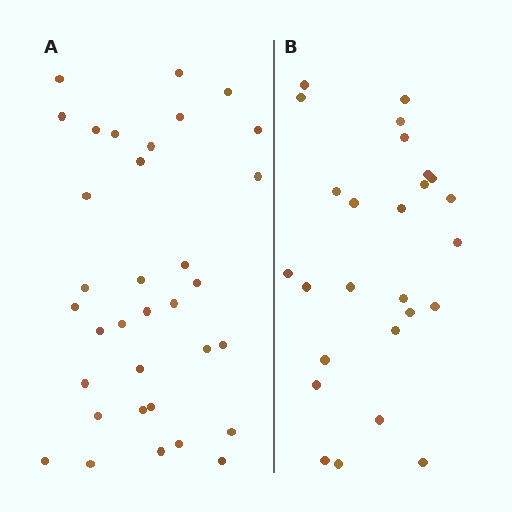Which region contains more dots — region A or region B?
Region A (the left region) has more dots.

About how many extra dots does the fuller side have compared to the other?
Region A has roughly 8 or so more dots than region B.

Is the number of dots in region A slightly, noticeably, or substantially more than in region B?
Region A has noticeably more, but not dramatically so. The ratio is roughly 1.3 to 1.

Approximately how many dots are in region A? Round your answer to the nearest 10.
About 30 dots. (The exact count is 34, which rounds to 30.)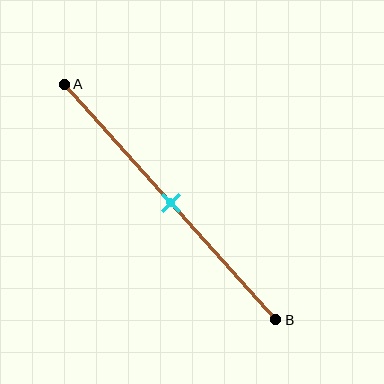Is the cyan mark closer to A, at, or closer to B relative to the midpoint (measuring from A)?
The cyan mark is approximately at the midpoint of segment AB.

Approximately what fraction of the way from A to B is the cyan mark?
The cyan mark is approximately 50% of the way from A to B.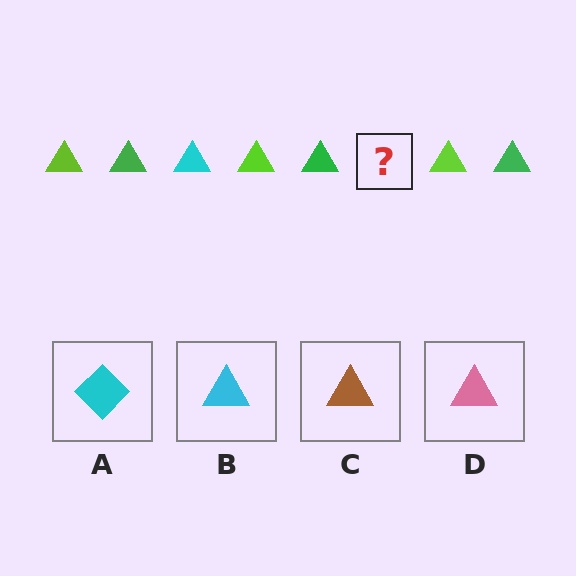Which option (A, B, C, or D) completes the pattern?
B.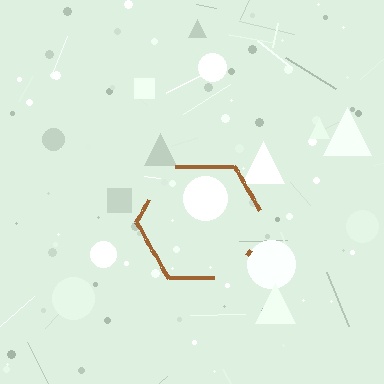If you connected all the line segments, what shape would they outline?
They would outline a hexagon.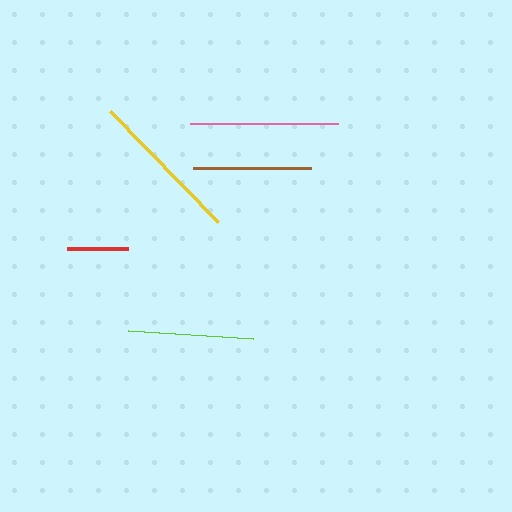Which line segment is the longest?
The yellow line is the longest at approximately 155 pixels.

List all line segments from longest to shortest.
From longest to shortest: yellow, pink, lime, brown, red.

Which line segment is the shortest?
The red line is the shortest at approximately 61 pixels.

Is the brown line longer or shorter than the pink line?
The pink line is longer than the brown line.